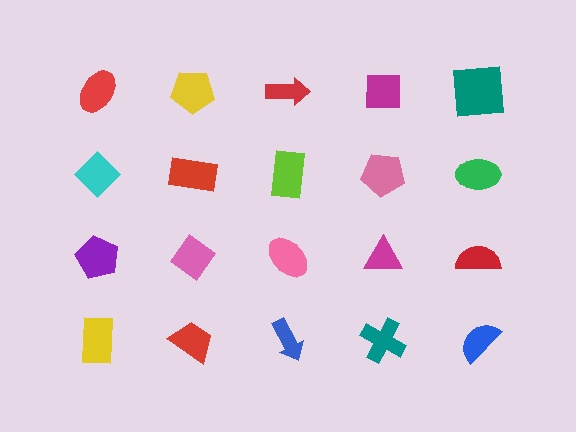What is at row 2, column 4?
A pink pentagon.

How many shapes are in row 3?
5 shapes.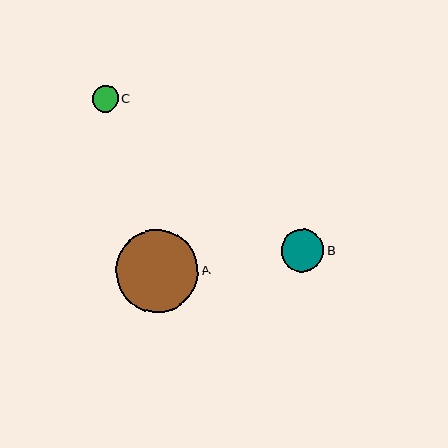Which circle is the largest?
Circle A is the largest with a size of approximately 82 pixels.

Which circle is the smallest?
Circle C is the smallest with a size of approximately 26 pixels.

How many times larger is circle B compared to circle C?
Circle B is approximately 1.6 times the size of circle C.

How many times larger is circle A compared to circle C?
Circle A is approximately 3.1 times the size of circle C.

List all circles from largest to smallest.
From largest to smallest: A, B, C.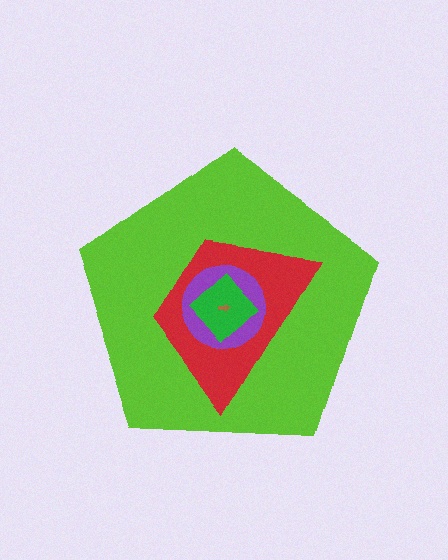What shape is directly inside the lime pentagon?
The red trapezoid.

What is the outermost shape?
The lime pentagon.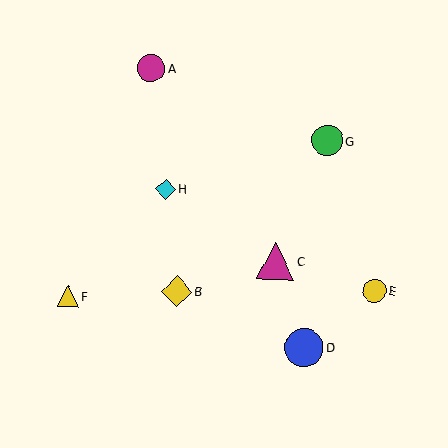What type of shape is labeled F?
Shape F is a yellow triangle.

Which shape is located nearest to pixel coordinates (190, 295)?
The yellow diamond (labeled B) at (177, 291) is nearest to that location.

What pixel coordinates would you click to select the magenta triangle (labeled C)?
Click at (275, 261) to select the magenta triangle C.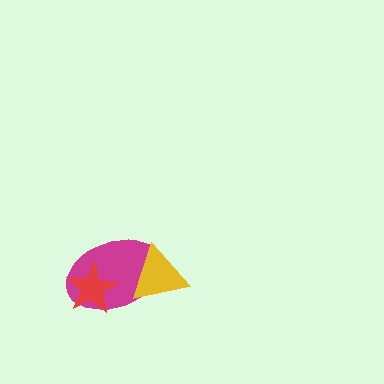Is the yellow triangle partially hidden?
No, no other shape covers it.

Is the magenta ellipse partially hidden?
Yes, it is partially covered by another shape.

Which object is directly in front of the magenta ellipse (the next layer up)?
The red star is directly in front of the magenta ellipse.